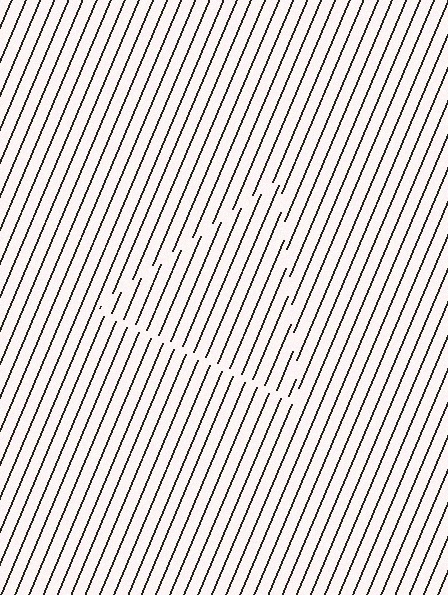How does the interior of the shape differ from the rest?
The interior of the shape contains the same grating, shifted by half a period — the contour is defined by the phase discontinuity where line-ends from the inner and outer gratings abut.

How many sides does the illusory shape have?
3 sides — the line-ends trace a triangle.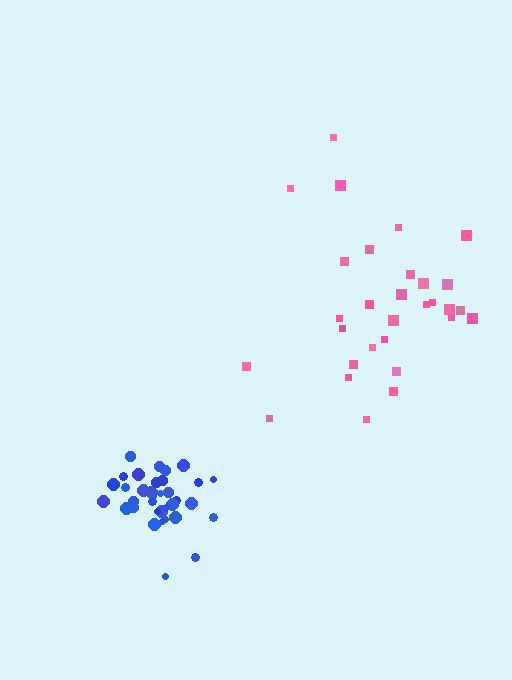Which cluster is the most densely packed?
Blue.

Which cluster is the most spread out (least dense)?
Pink.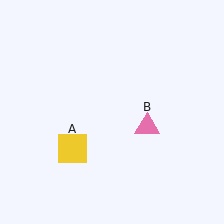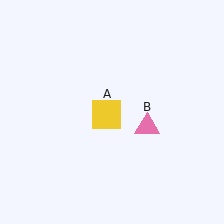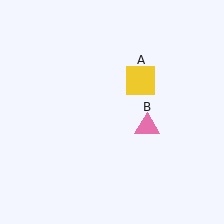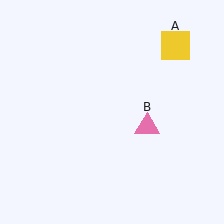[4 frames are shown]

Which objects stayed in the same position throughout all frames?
Pink triangle (object B) remained stationary.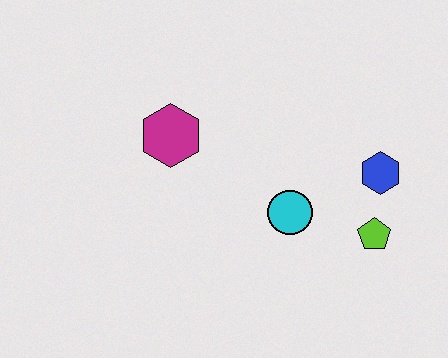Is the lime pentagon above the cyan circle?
No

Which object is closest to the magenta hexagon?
The cyan circle is closest to the magenta hexagon.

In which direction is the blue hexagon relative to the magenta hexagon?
The blue hexagon is to the right of the magenta hexagon.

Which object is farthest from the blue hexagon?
The magenta hexagon is farthest from the blue hexagon.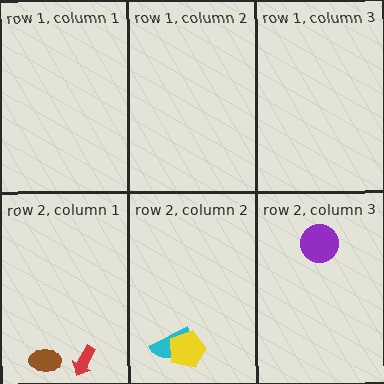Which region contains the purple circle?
The row 2, column 3 region.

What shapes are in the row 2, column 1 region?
The red arrow, the brown ellipse.